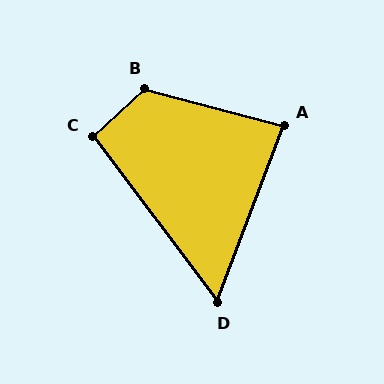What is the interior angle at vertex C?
Approximately 96 degrees (obtuse).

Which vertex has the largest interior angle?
B, at approximately 122 degrees.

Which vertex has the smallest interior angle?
D, at approximately 58 degrees.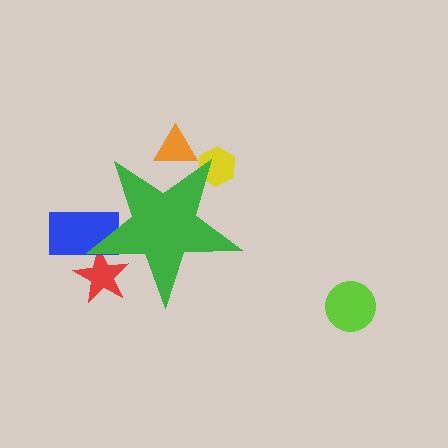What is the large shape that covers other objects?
A green star.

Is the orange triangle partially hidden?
Yes, the orange triangle is partially hidden behind the green star.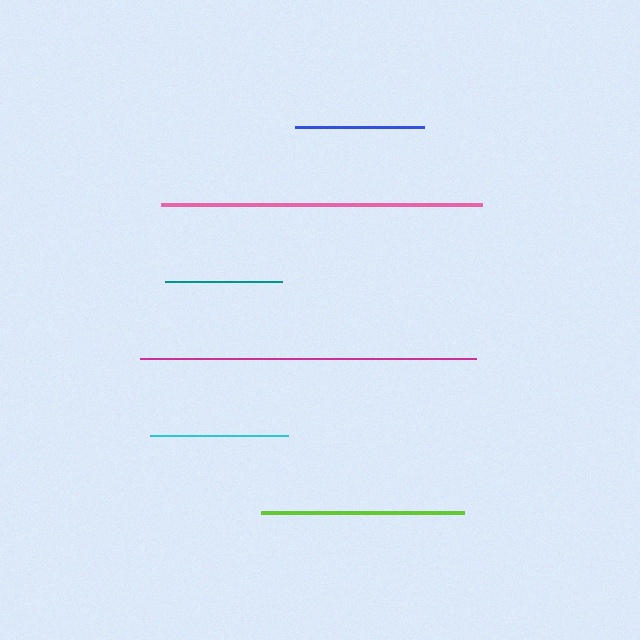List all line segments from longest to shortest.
From longest to shortest: magenta, pink, lime, cyan, blue, teal.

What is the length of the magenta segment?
The magenta segment is approximately 336 pixels long.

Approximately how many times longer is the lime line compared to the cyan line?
The lime line is approximately 1.5 times the length of the cyan line.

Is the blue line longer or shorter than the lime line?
The lime line is longer than the blue line.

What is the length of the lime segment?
The lime segment is approximately 203 pixels long.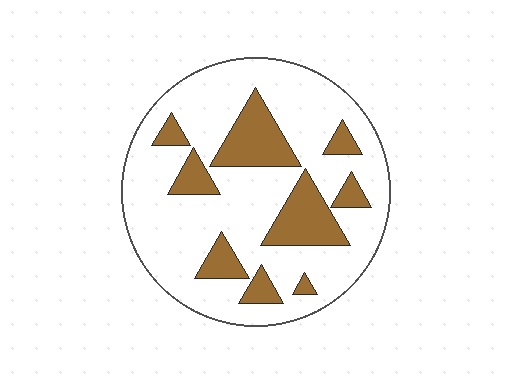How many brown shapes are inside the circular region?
9.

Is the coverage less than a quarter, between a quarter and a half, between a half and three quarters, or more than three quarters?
Less than a quarter.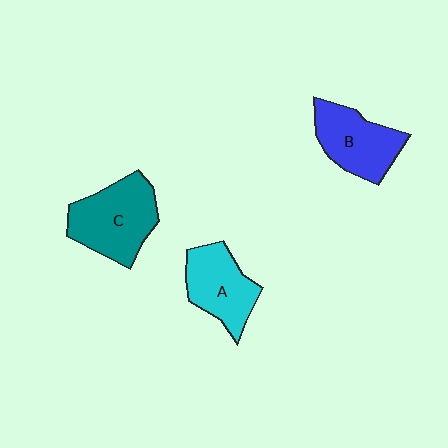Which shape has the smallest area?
Shape A (cyan).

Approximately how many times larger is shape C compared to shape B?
Approximately 1.2 times.